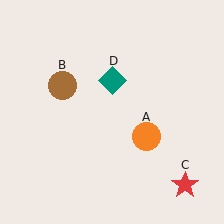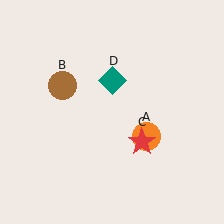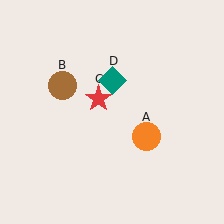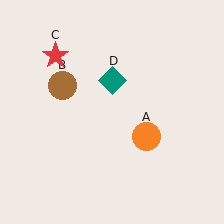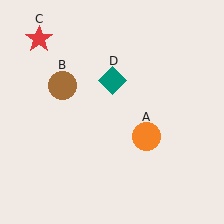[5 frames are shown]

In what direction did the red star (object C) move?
The red star (object C) moved up and to the left.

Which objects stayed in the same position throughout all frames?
Orange circle (object A) and brown circle (object B) and teal diamond (object D) remained stationary.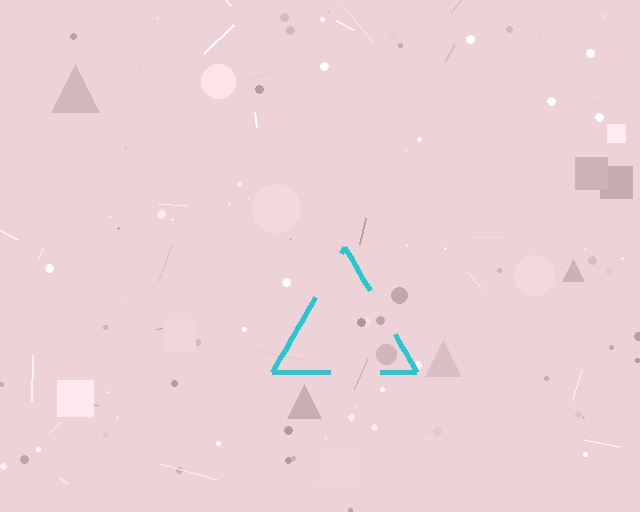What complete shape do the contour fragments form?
The contour fragments form a triangle.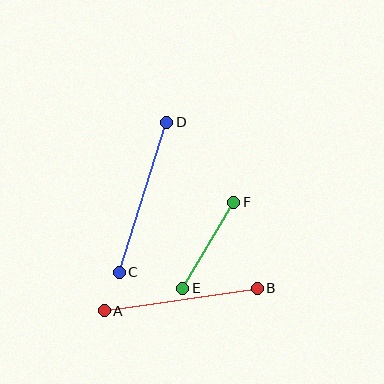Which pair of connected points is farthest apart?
Points C and D are farthest apart.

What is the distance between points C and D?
The distance is approximately 157 pixels.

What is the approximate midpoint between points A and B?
The midpoint is at approximately (181, 299) pixels.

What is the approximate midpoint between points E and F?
The midpoint is at approximately (208, 245) pixels.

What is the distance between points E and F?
The distance is approximately 100 pixels.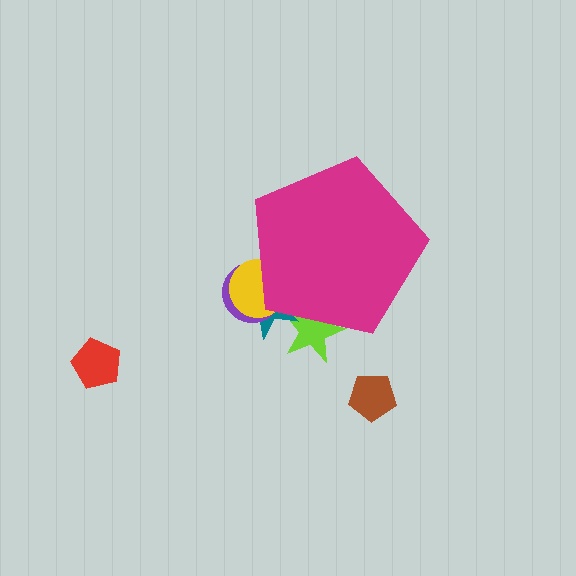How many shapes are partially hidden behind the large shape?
4 shapes are partially hidden.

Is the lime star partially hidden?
Yes, the lime star is partially hidden behind the magenta pentagon.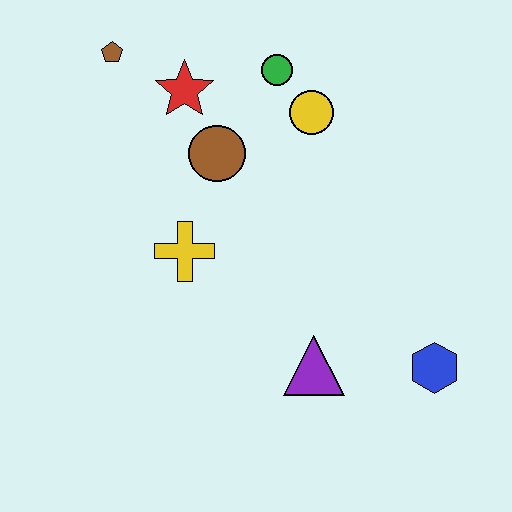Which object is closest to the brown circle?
The red star is closest to the brown circle.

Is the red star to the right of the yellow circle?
No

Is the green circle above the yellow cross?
Yes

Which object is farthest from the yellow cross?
The blue hexagon is farthest from the yellow cross.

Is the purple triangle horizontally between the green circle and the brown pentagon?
No